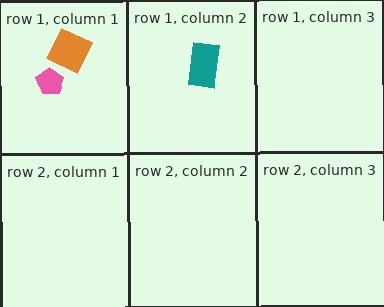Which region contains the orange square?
The row 1, column 1 region.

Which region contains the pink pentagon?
The row 1, column 1 region.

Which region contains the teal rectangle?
The row 1, column 2 region.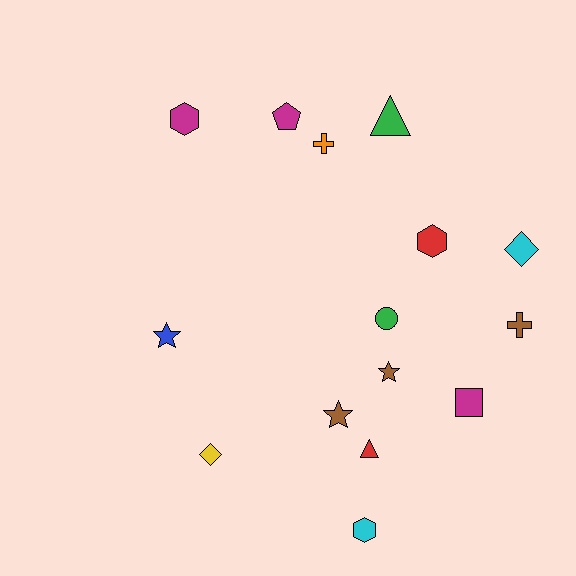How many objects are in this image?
There are 15 objects.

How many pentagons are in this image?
There is 1 pentagon.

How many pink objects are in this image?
There are no pink objects.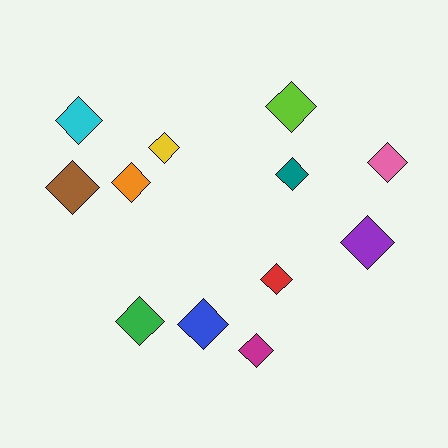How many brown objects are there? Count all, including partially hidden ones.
There is 1 brown object.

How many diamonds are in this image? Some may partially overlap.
There are 12 diamonds.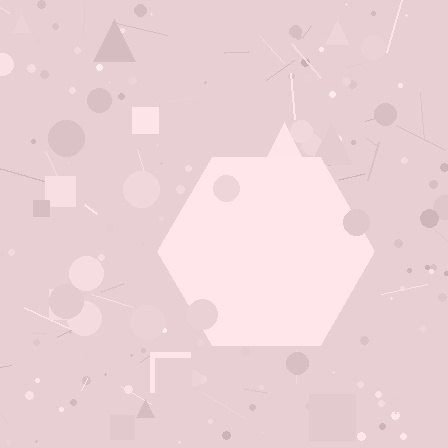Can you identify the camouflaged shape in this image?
The camouflaged shape is a hexagon.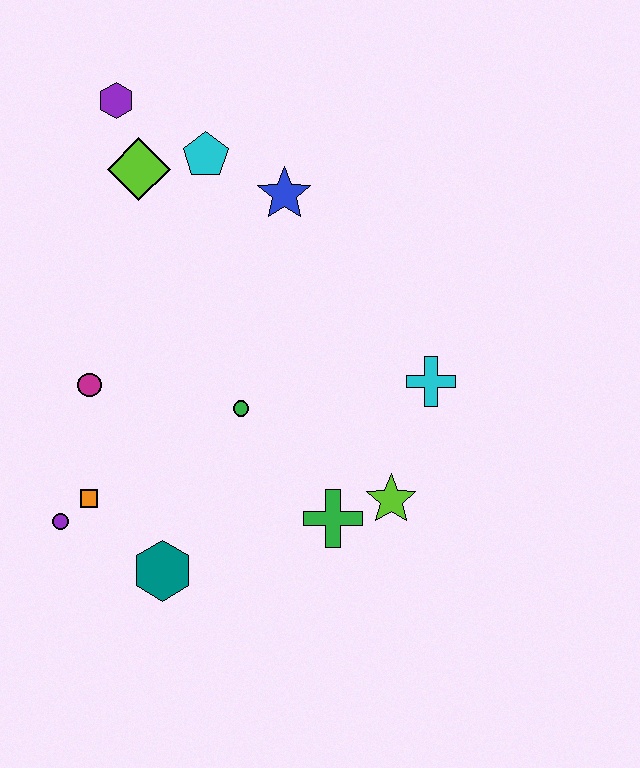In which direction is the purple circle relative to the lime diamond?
The purple circle is below the lime diamond.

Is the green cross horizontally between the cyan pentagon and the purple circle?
No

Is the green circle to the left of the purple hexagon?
No